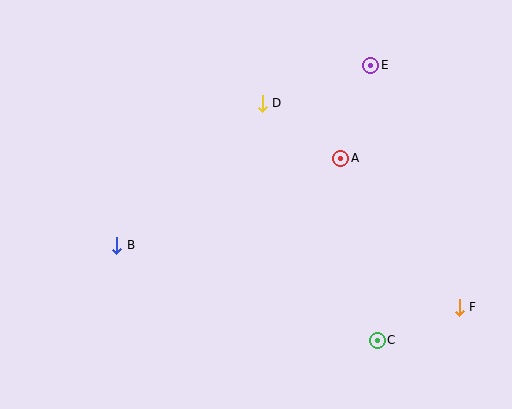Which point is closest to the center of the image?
Point A at (341, 158) is closest to the center.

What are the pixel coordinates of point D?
Point D is at (262, 103).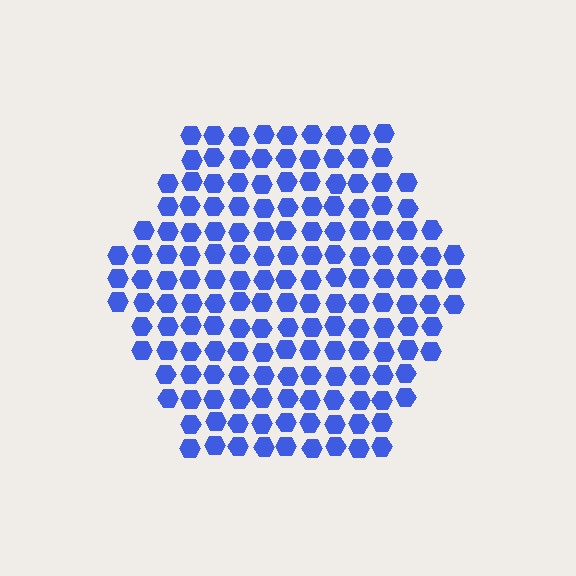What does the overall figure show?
The overall figure shows a hexagon.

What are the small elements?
The small elements are hexagons.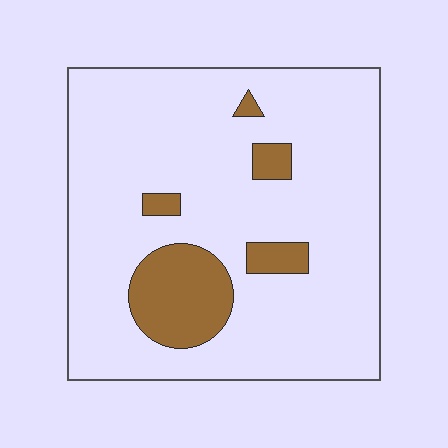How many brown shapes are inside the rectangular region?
5.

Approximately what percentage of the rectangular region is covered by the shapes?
Approximately 15%.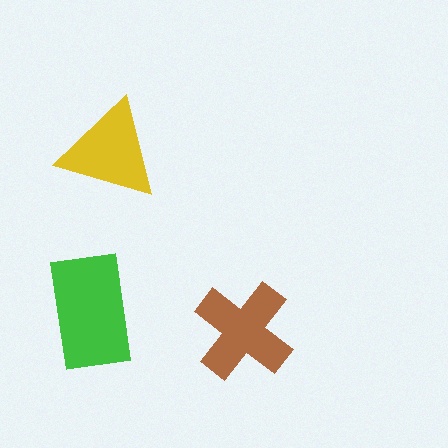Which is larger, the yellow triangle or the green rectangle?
The green rectangle.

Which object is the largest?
The green rectangle.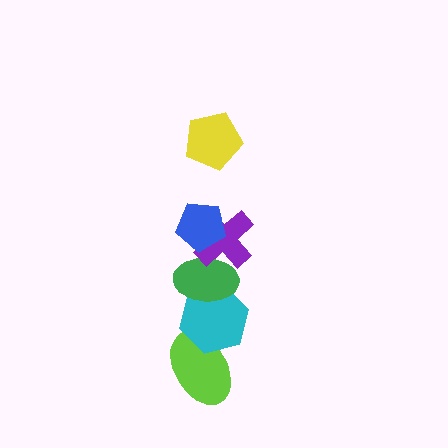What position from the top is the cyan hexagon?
The cyan hexagon is 5th from the top.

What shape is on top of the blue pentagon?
The yellow pentagon is on top of the blue pentagon.